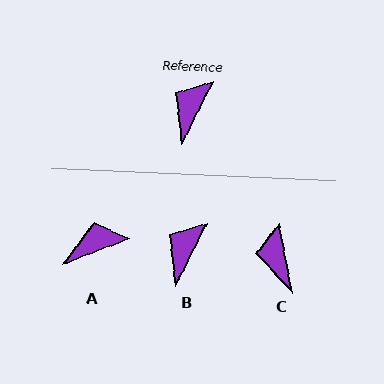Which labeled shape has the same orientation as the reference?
B.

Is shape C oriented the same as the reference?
No, it is off by about 36 degrees.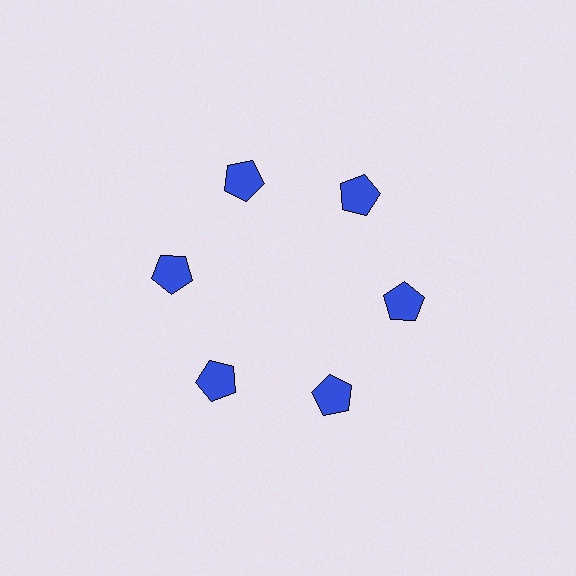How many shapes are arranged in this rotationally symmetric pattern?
There are 6 shapes, arranged in 6 groups of 1.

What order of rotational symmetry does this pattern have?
This pattern has 6-fold rotational symmetry.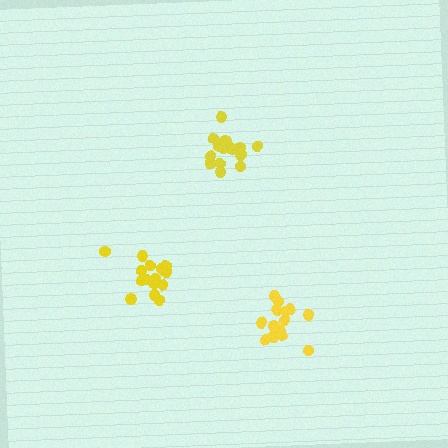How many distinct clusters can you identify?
There are 3 distinct clusters.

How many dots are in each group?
Group 1: 15 dots, Group 2: 18 dots, Group 3: 16 dots (49 total).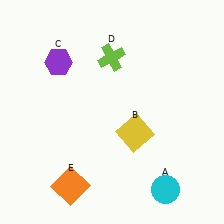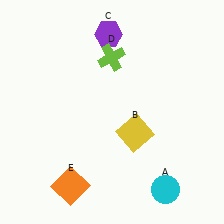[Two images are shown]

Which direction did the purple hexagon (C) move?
The purple hexagon (C) moved right.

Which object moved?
The purple hexagon (C) moved right.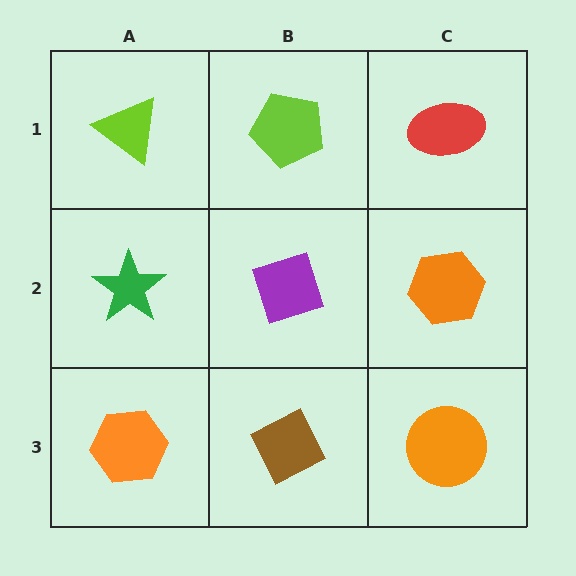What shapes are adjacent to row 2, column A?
A lime triangle (row 1, column A), an orange hexagon (row 3, column A), a purple diamond (row 2, column B).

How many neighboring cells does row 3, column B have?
3.